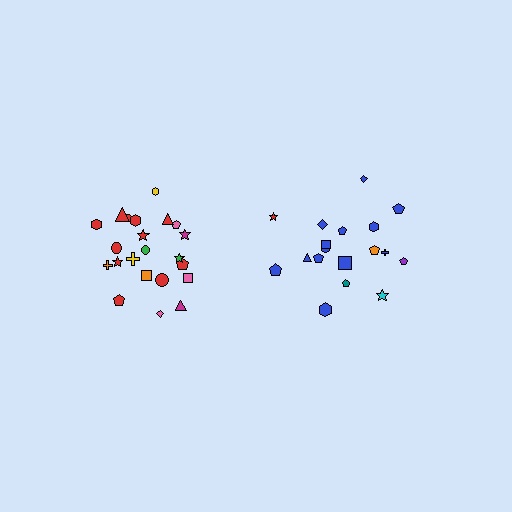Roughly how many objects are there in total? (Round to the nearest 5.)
Roughly 40 objects in total.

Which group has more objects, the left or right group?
The left group.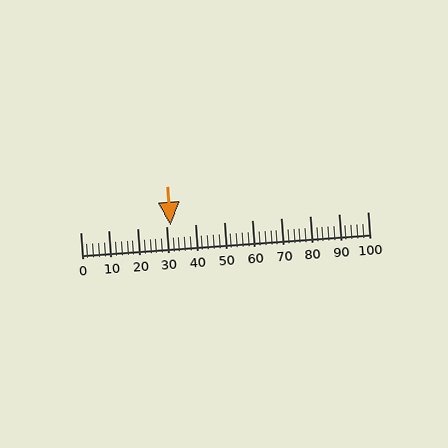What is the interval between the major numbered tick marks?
The major tick marks are spaced 10 units apart.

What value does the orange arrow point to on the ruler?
The orange arrow points to approximately 31.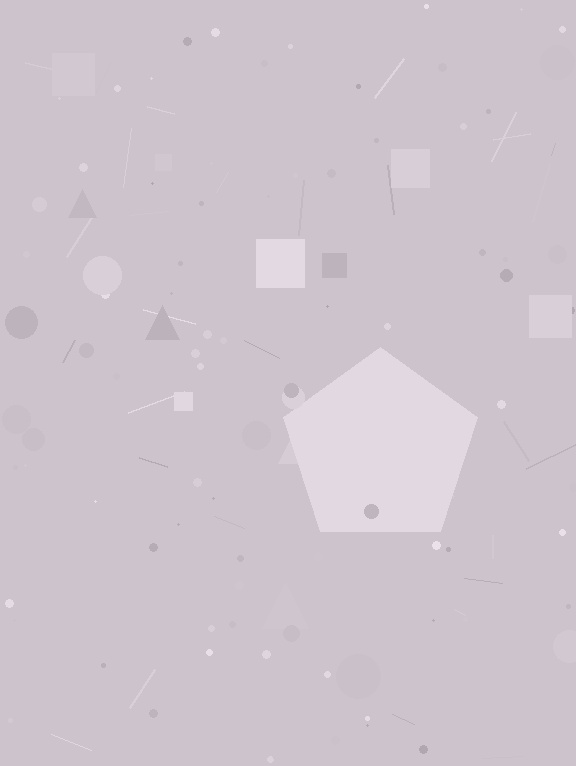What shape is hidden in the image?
A pentagon is hidden in the image.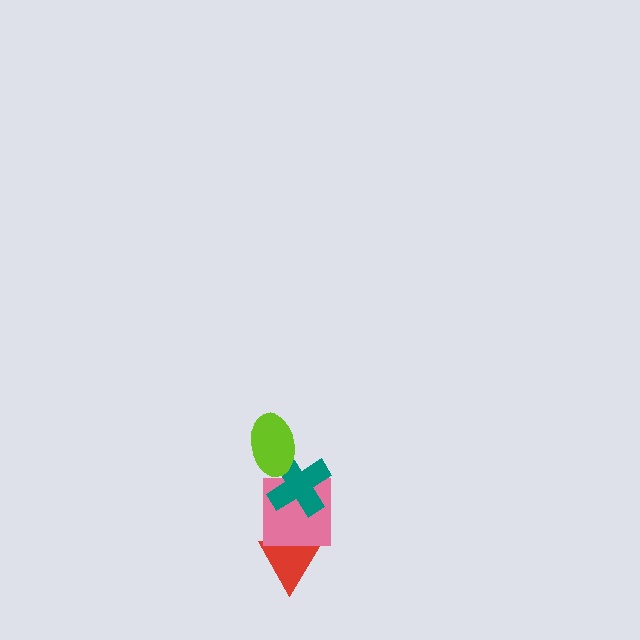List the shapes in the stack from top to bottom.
From top to bottom: the lime ellipse, the teal cross, the pink square, the red triangle.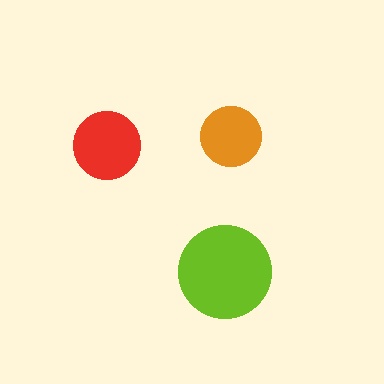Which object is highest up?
The orange circle is topmost.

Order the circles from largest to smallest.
the lime one, the red one, the orange one.